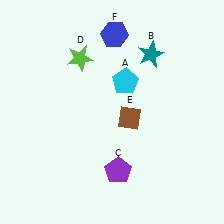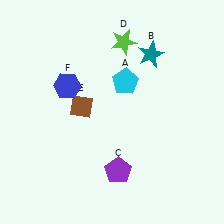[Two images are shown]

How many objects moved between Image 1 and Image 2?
3 objects moved between the two images.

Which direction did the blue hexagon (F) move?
The blue hexagon (F) moved down.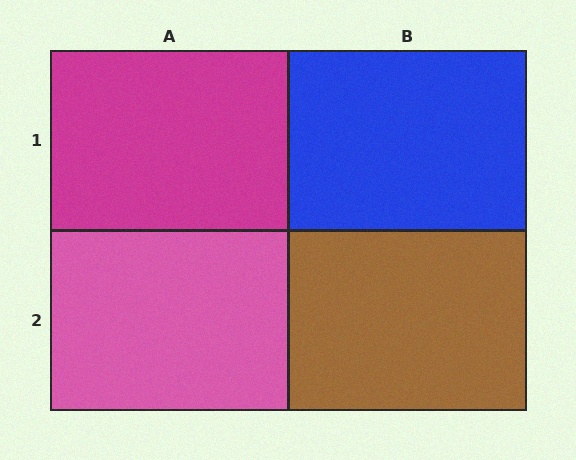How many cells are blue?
1 cell is blue.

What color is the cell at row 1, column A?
Magenta.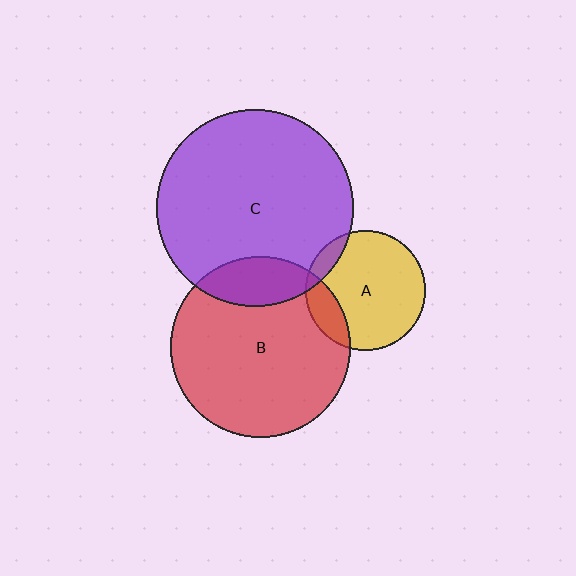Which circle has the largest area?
Circle C (purple).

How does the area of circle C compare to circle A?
Approximately 2.7 times.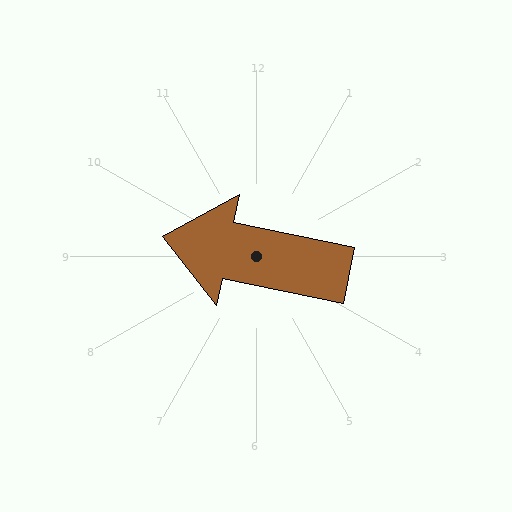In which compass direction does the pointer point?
West.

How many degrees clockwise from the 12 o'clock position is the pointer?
Approximately 282 degrees.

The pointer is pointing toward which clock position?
Roughly 9 o'clock.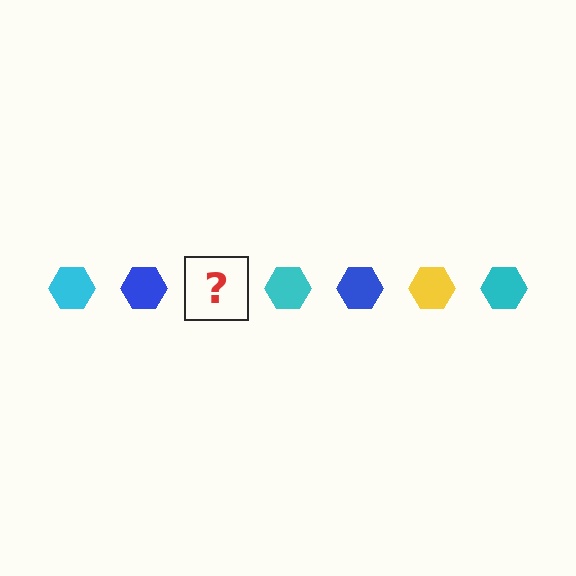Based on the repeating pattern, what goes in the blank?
The blank should be a yellow hexagon.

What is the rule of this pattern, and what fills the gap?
The rule is that the pattern cycles through cyan, blue, yellow hexagons. The gap should be filled with a yellow hexagon.